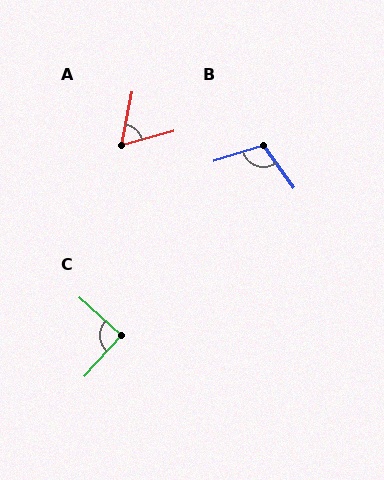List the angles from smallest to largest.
A (64°), C (89°), B (108°).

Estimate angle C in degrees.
Approximately 89 degrees.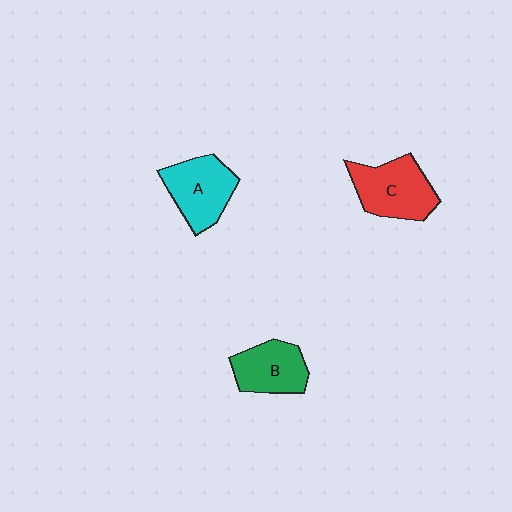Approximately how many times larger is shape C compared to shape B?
Approximately 1.2 times.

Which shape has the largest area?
Shape C (red).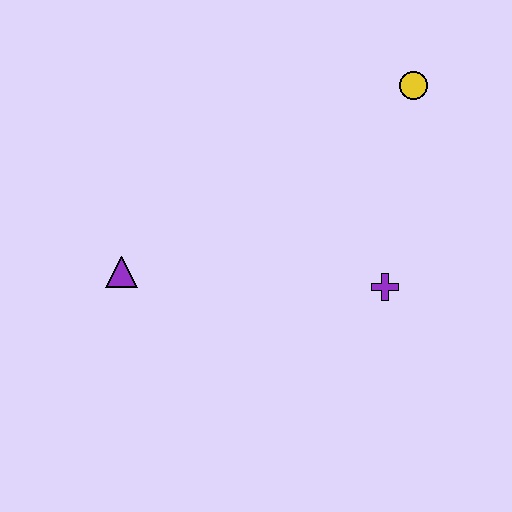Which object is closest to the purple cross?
The yellow circle is closest to the purple cross.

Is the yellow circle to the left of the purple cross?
No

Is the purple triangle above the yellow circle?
No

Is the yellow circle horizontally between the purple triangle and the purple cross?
No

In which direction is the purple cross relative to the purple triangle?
The purple cross is to the right of the purple triangle.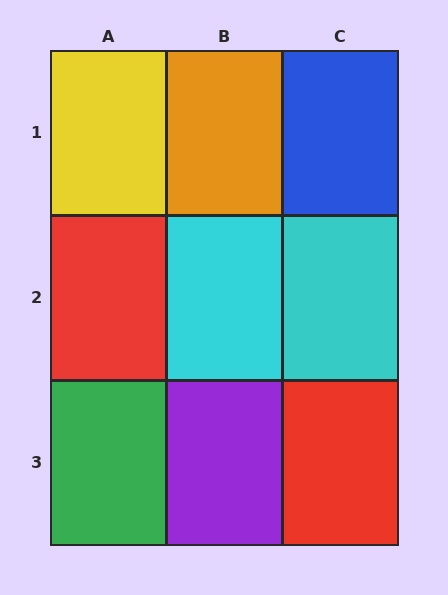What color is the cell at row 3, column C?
Red.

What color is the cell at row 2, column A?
Red.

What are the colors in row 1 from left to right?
Yellow, orange, blue.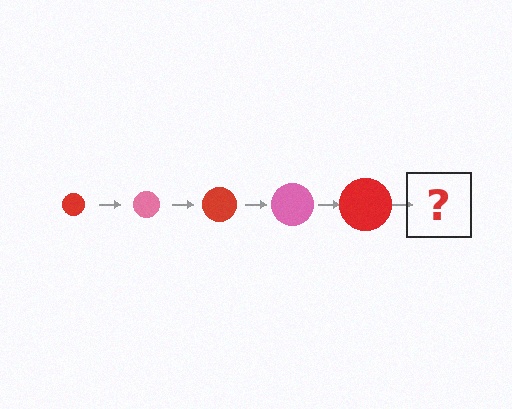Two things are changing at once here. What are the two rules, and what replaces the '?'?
The two rules are that the circle grows larger each step and the color cycles through red and pink. The '?' should be a pink circle, larger than the previous one.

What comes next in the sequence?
The next element should be a pink circle, larger than the previous one.